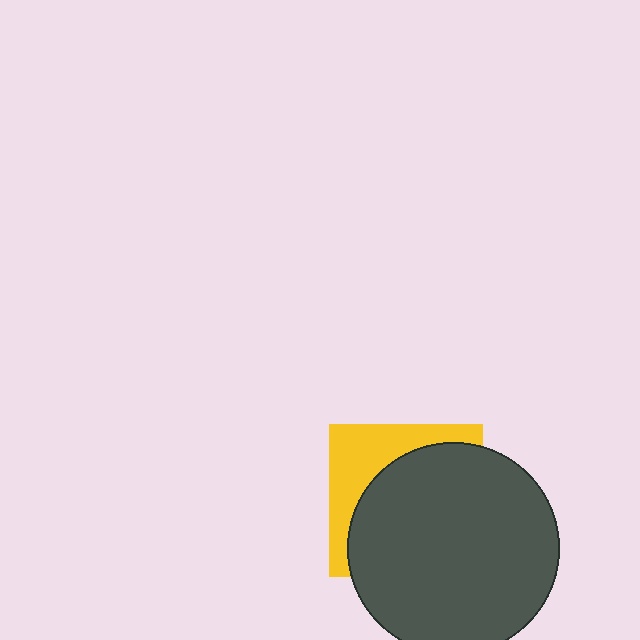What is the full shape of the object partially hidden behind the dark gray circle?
The partially hidden object is a yellow square.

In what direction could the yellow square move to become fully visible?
The yellow square could move toward the upper-left. That would shift it out from behind the dark gray circle entirely.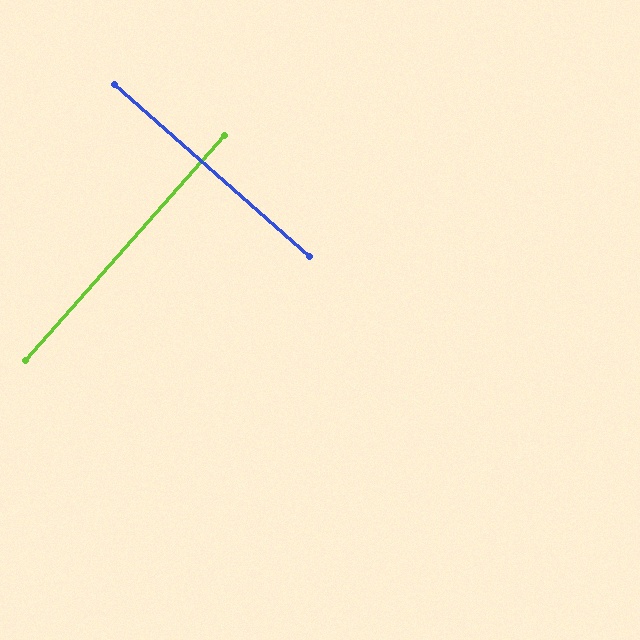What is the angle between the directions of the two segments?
Approximately 90 degrees.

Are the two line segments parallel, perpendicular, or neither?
Perpendicular — they meet at approximately 90°.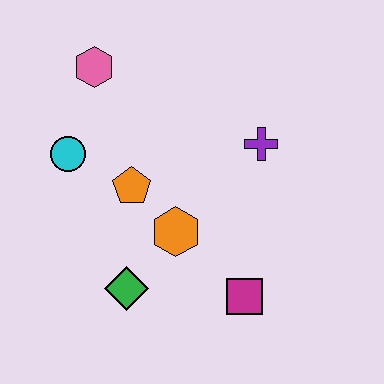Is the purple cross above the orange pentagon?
Yes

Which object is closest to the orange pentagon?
The orange hexagon is closest to the orange pentagon.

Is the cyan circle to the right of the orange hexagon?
No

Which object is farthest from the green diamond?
The pink hexagon is farthest from the green diamond.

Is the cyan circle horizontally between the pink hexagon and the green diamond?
No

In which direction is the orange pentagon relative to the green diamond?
The orange pentagon is above the green diamond.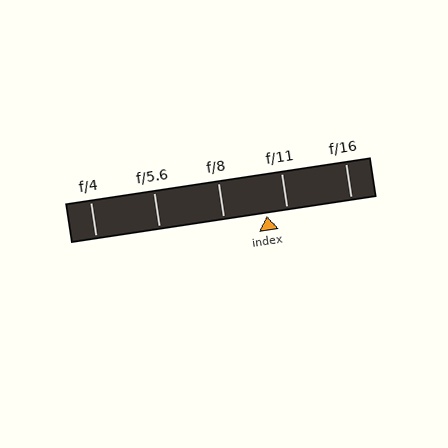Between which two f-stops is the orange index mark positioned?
The index mark is between f/8 and f/11.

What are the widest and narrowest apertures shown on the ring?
The widest aperture shown is f/4 and the narrowest is f/16.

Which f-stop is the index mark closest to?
The index mark is closest to f/11.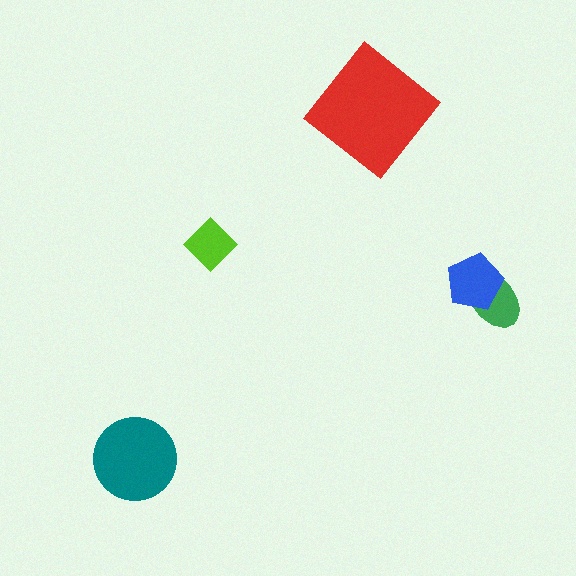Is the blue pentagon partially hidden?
No, no other shape covers it.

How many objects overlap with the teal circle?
0 objects overlap with the teal circle.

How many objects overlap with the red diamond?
0 objects overlap with the red diamond.